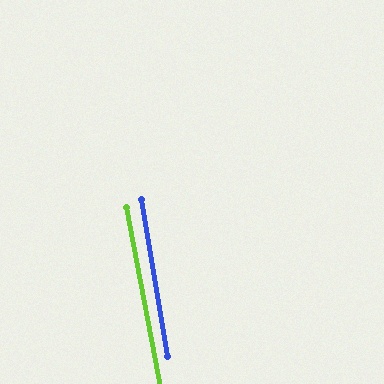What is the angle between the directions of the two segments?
Approximately 1 degree.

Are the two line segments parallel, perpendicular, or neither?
Parallel — their directions differ by only 1.3°.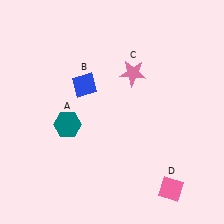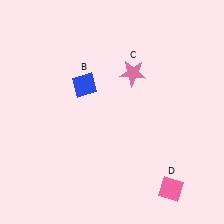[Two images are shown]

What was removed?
The teal hexagon (A) was removed in Image 2.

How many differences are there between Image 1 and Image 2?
There is 1 difference between the two images.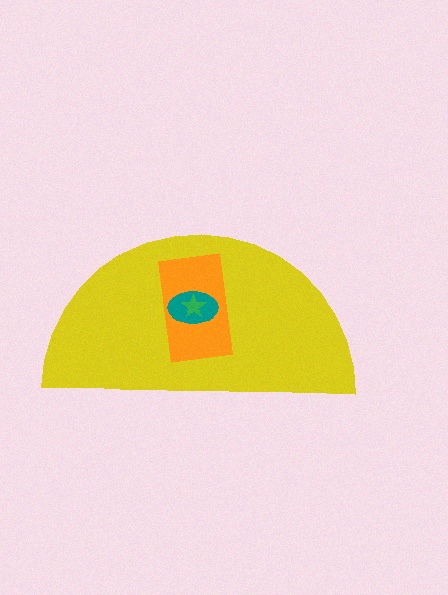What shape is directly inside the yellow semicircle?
The orange rectangle.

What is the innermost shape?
The green star.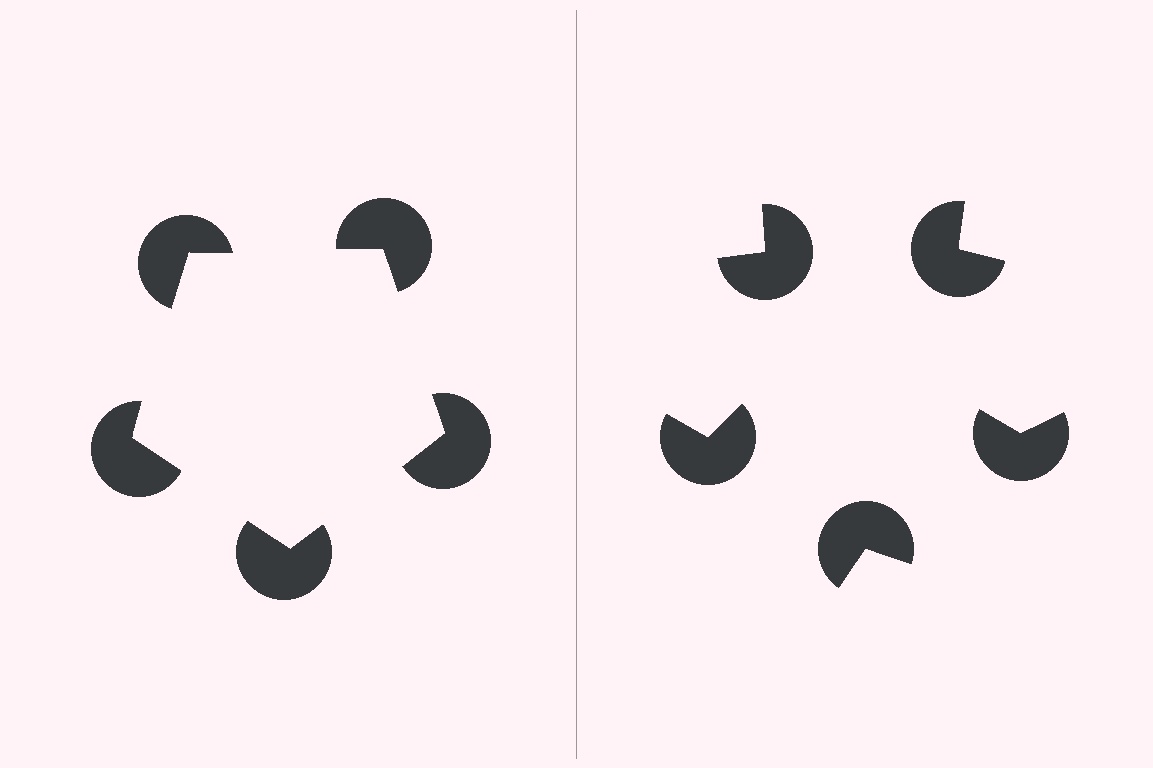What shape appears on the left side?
An illusory pentagon.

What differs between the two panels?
The pac-man discs are positioned identically on both sides; only the wedge orientations differ. On the left they align to a pentagon; on the right they are misaligned.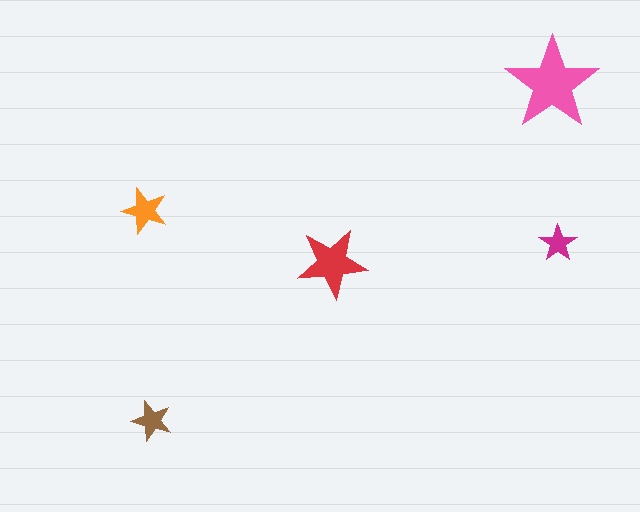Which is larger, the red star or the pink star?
The pink one.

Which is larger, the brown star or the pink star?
The pink one.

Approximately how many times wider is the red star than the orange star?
About 1.5 times wider.